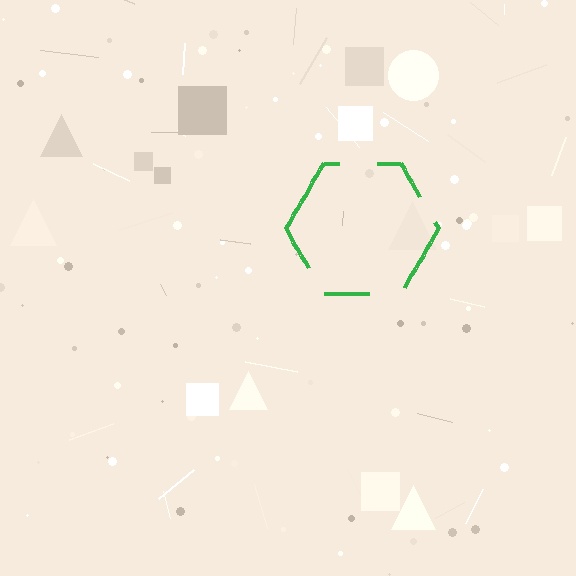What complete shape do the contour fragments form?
The contour fragments form a hexagon.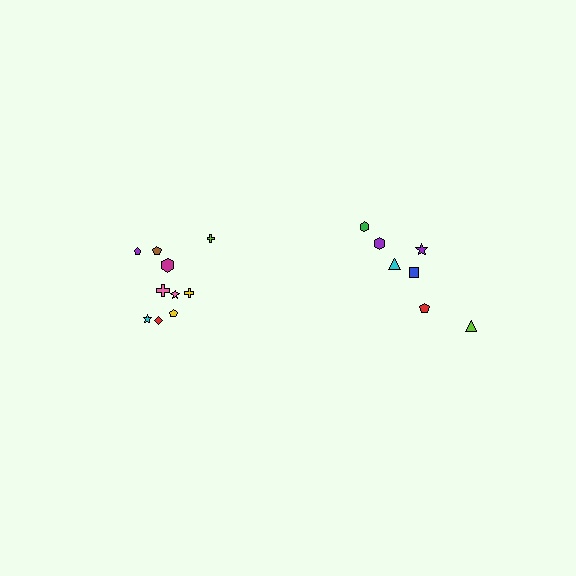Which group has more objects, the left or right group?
The left group.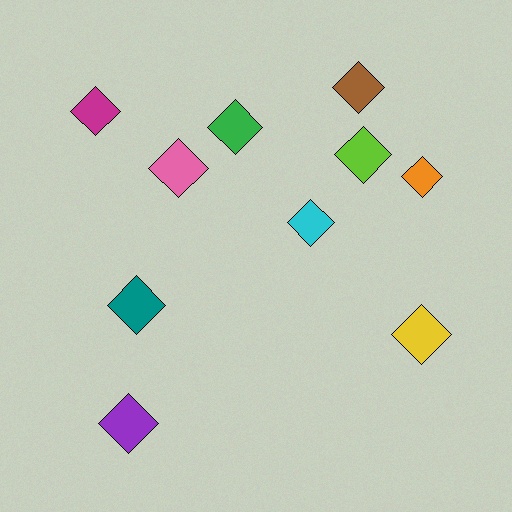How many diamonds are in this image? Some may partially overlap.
There are 10 diamonds.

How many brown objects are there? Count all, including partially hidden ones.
There is 1 brown object.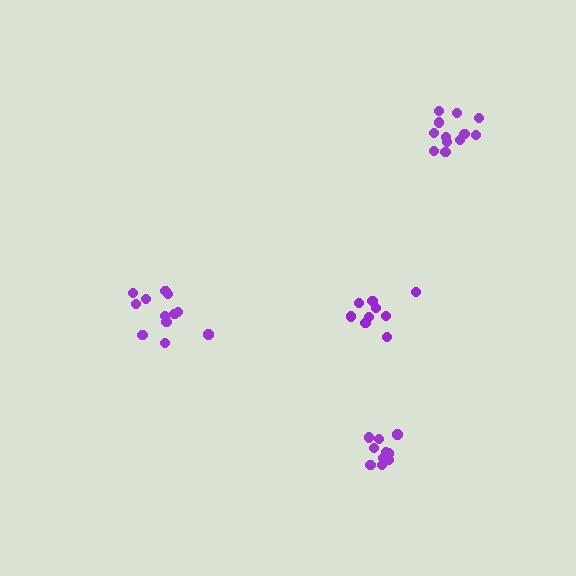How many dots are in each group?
Group 1: 12 dots, Group 2: 10 dots, Group 3: 10 dots, Group 4: 12 dots (44 total).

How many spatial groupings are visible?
There are 4 spatial groupings.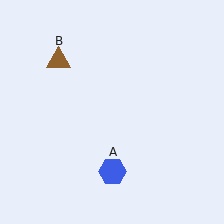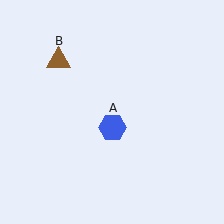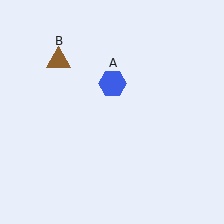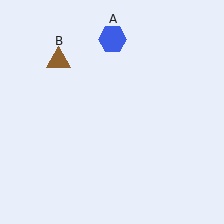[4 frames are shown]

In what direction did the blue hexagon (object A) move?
The blue hexagon (object A) moved up.